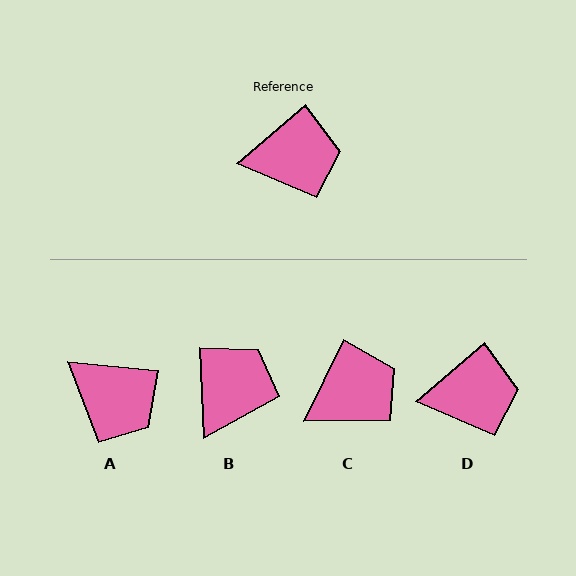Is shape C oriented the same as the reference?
No, it is off by about 23 degrees.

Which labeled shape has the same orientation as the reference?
D.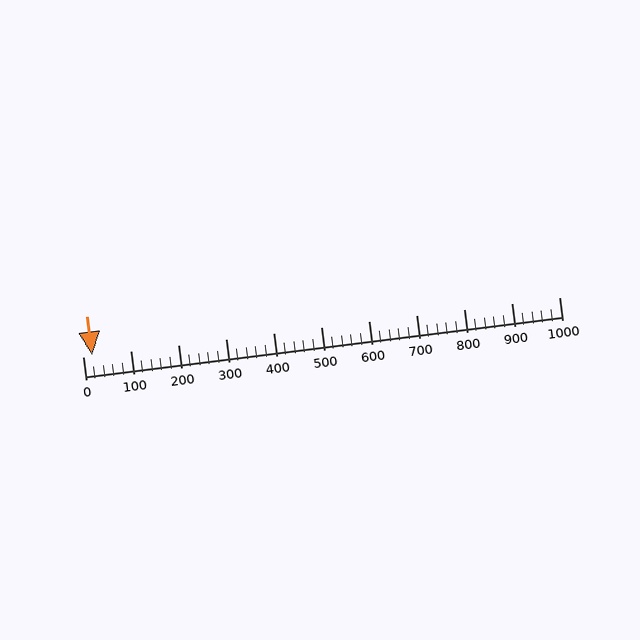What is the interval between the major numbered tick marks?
The major tick marks are spaced 100 units apart.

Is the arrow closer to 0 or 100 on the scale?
The arrow is closer to 0.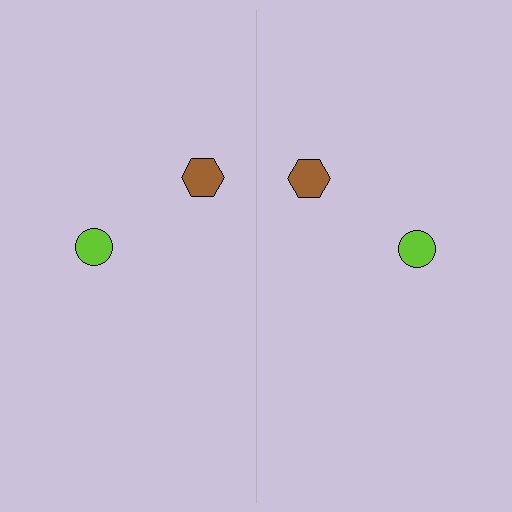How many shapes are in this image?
There are 4 shapes in this image.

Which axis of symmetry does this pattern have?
The pattern has a vertical axis of symmetry running through the center of the image.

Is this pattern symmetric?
Yes, this pattern has bilateral (reflection) symmetry.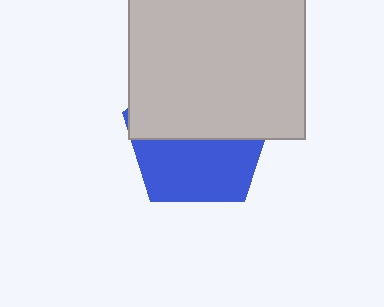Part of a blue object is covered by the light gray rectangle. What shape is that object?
It is a pentagon.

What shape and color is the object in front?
The object in front is a light gray rectangle.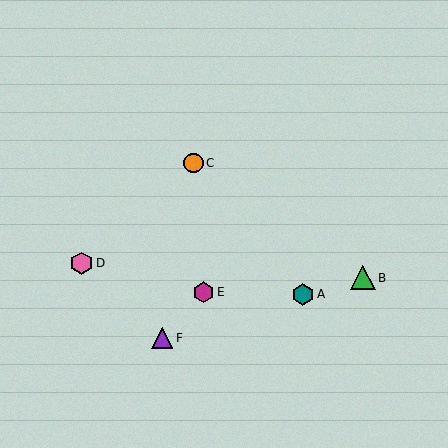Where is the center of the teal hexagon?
The center of the teal hexagon is at (303, 294).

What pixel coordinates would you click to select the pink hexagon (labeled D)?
Click at (82, 263) to select the pink hexagon D.